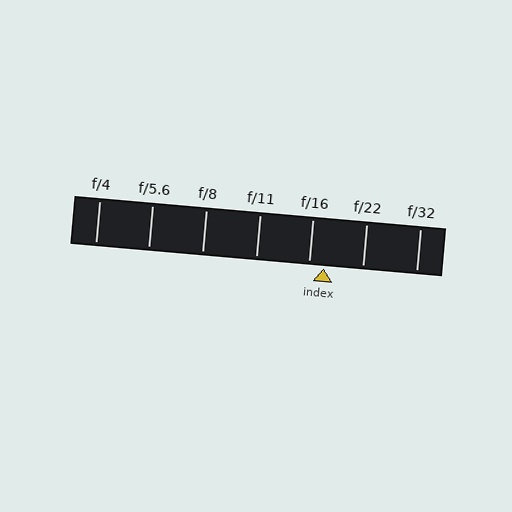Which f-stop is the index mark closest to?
The index mark is closest to f/16.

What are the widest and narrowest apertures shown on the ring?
The widest aperture shown is f/4 and the narrowest is f/32.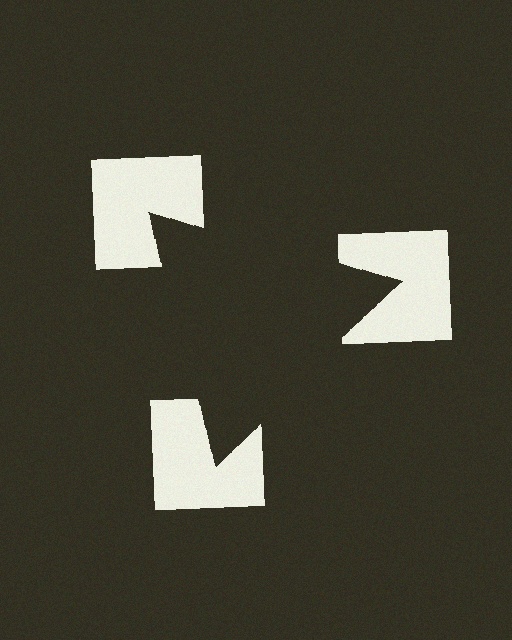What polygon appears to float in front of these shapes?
An illusory triangle — its edges are inferred from the aligned wedge cuts in the notched squares, not physically drawn.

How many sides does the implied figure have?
3 sides.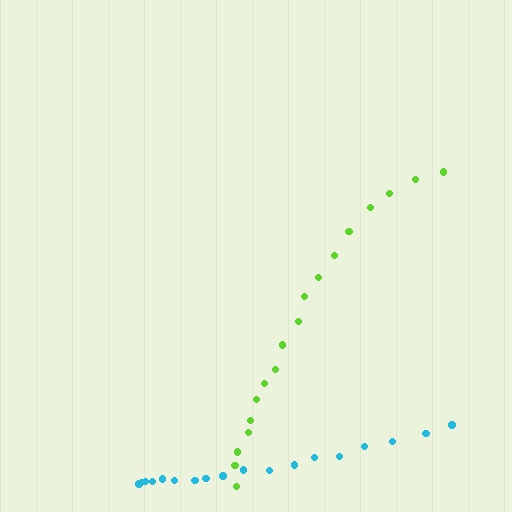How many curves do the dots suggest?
There are 2 distinct paths.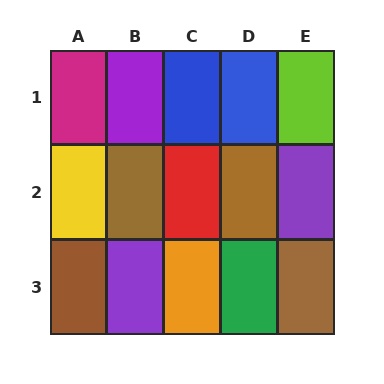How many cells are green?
1 cell is green.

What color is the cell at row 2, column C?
Red.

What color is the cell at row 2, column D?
Brown.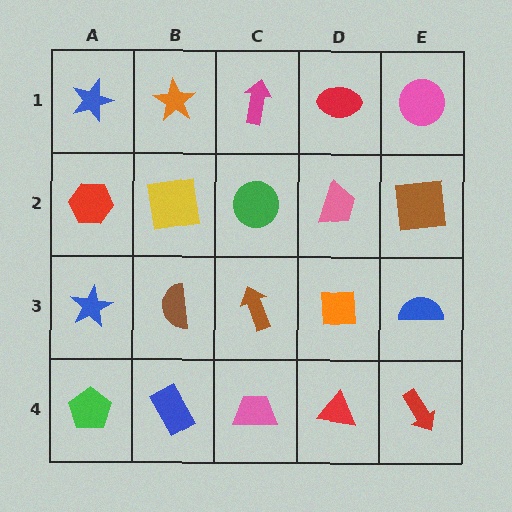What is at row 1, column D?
A red ellipse.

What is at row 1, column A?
A blue star.